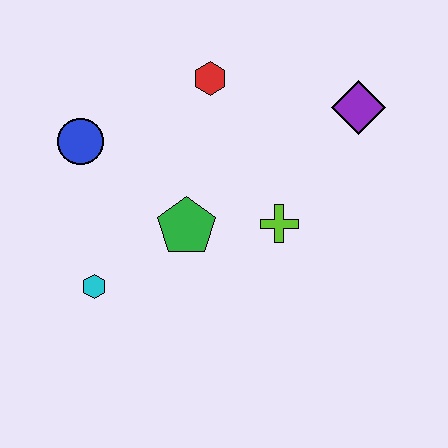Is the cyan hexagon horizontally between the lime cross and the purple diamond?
No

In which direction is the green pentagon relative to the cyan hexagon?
The green pentagon is to the right of the cyan hexagon.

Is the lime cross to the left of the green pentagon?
No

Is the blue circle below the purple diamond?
Yes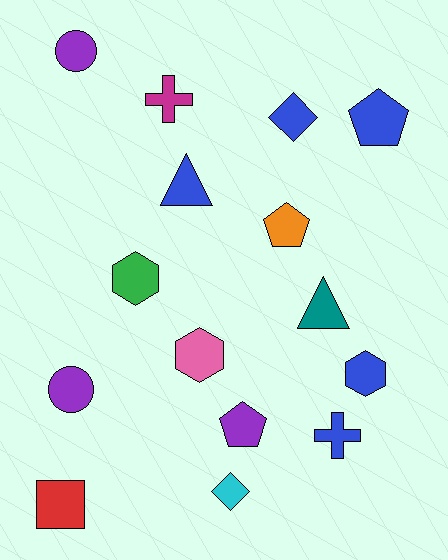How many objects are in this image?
There are 15 objects.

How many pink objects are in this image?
There is 1 pink object.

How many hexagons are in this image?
There are 3 hexagons.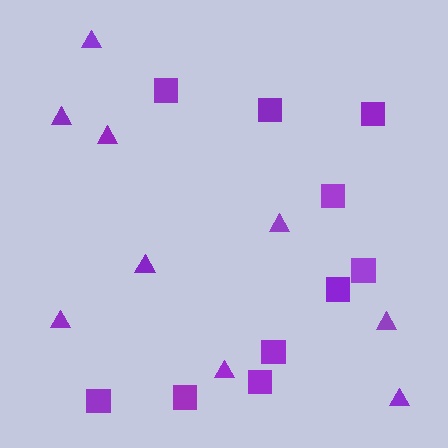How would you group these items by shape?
There are 2 groups: one group of squares (10) and one group of triangles (9).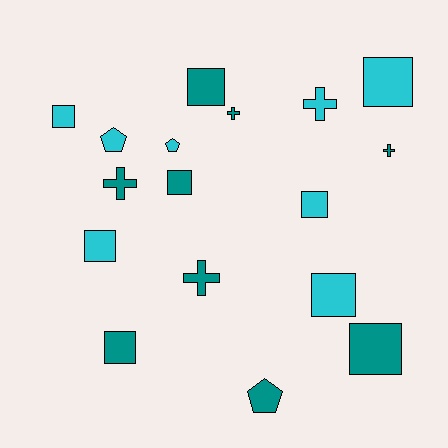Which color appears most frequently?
Teal, with 9 objects.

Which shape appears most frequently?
Square, with 9 objects.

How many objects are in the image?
There are 17 objects.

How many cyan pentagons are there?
There are 2 cyan pentagons.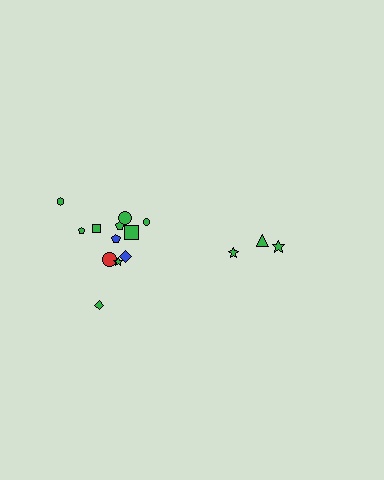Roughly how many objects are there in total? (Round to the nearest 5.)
Roughly 15 objects in total.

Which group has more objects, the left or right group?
The left group.